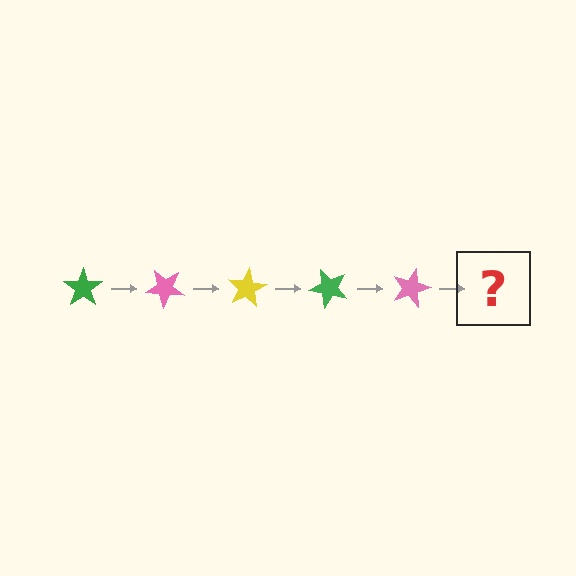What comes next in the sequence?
The next element should be a yellow star, rotated 200 degrees from the start.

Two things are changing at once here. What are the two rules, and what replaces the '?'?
The two rules are that it rotates 40 degrees each step and the color cycles through green, pink, and yellow. The '?' should be a yellow star, rotated 200 degrees from the start.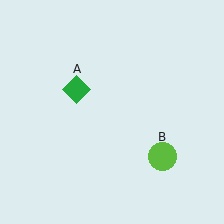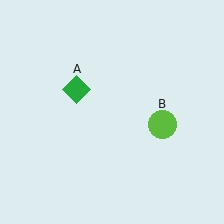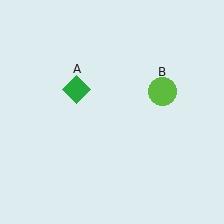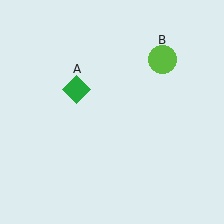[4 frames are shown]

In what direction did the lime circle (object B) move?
The lime circle (object B) moved up.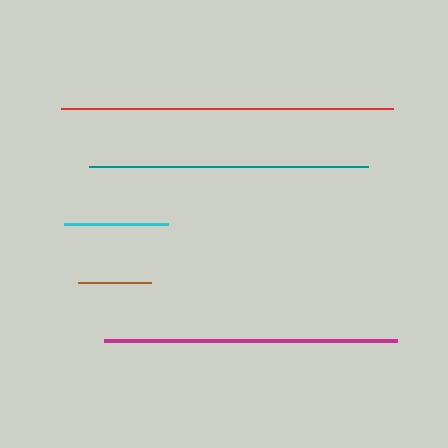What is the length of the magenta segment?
The magenta segment is approximately 293 pixels long.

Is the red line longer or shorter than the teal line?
The red line is longer than the teal line.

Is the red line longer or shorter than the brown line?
The red line is longer than the brown line.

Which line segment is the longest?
The red line is the longest at approximately 332 pixels.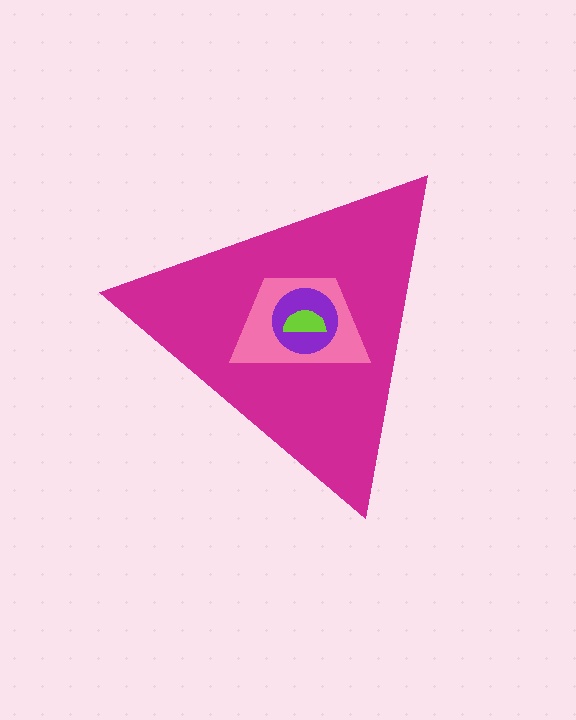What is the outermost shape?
The magenta triangle.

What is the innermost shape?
The lime semicircle.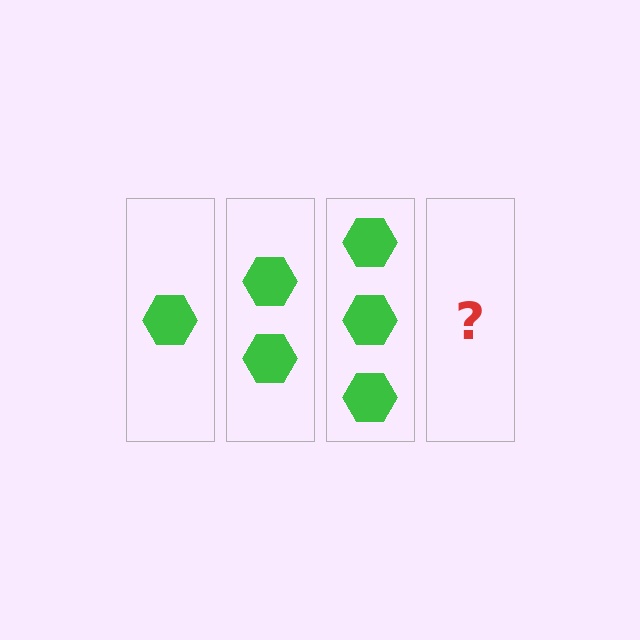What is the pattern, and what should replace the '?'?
The pattern is that each step adds one more hexagon. The '?' should be 4 hexagons.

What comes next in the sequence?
The next element should be 4 hexagons.